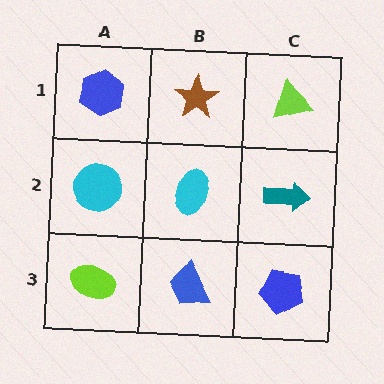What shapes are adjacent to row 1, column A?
A cyan circle (row 2, column A), a brown star (row 1, column B).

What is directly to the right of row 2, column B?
A teal arrow.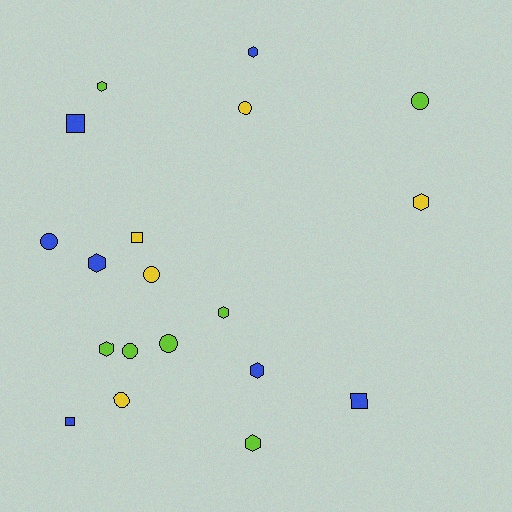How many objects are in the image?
There are 19 objects.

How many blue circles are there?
There is 1 blue circle.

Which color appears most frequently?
Blue, with 7 objects.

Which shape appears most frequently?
Hexagon, with 8 objects.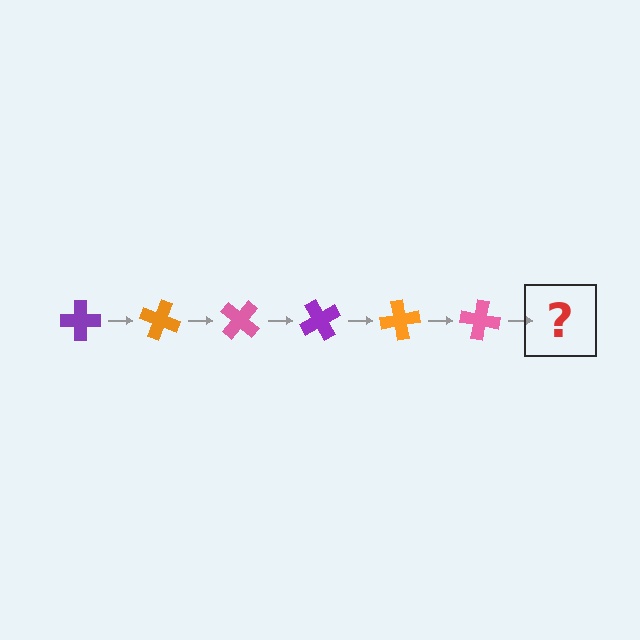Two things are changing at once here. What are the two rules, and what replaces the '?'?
The two rules are that it rotates 20 degrees each step and the color cycles through purple, orange, and pink. The '?' should be a purple cross, rotated 120 degrees from the start.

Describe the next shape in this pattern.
It should be a purple cross, rotated 120 degrees from the start.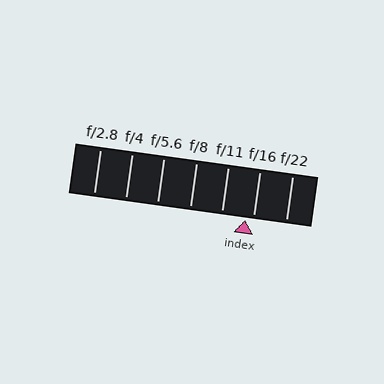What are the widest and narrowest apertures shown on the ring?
The widest aperture shown is f/2.8 and the narrowest is f/22.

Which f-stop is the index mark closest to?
The index mark is closest to f/16.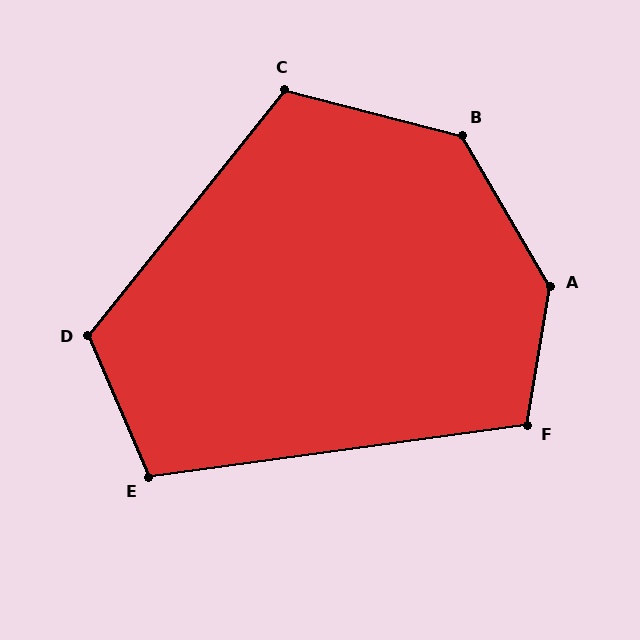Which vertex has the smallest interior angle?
E, at approximately 105 degrees.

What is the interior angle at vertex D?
Approximately 118 degrees (obtuse).